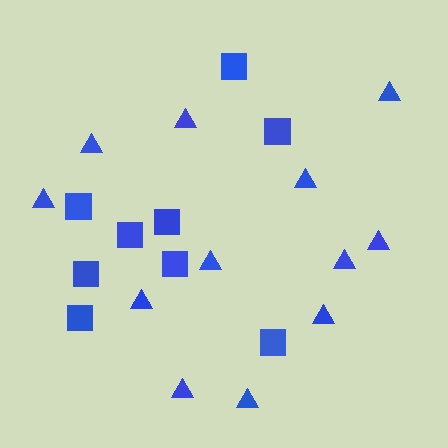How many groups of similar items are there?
There are 2 groups: one group of squares (9) and one group of triangles (12).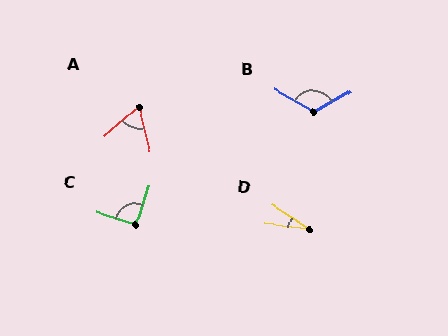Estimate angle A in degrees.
Approximately 64 degrees.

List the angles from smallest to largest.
D (26°), A (64°), C (92°), B (120°).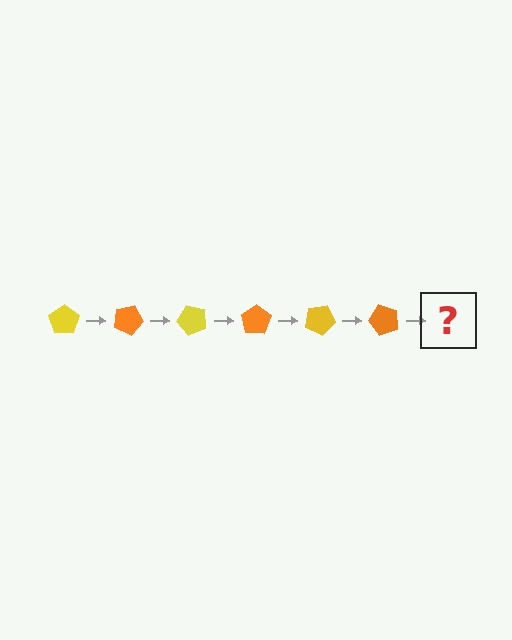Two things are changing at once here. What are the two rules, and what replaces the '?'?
The two rules are that it rotates 25 degrees each step and the color cycles through yellow and orange. The '?' should be a yellow pentagon, rotated 150 degrees from the start.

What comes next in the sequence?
The next element should be a yellow pentagon, rotated 150 degrees from the start.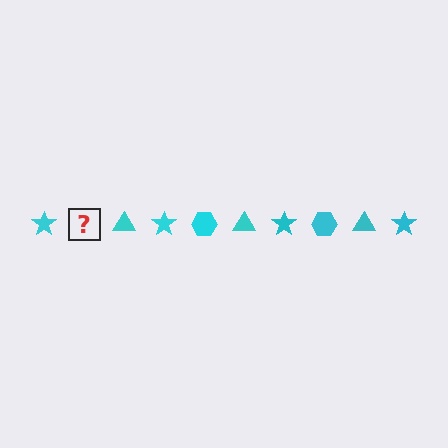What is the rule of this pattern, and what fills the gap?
The rule is that the pattern cycles through star, hexagon, triangle shapes in cyan. The gap should be filled with a cyan hexagon.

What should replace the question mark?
The question mark should be replaced with a cyan hexagon.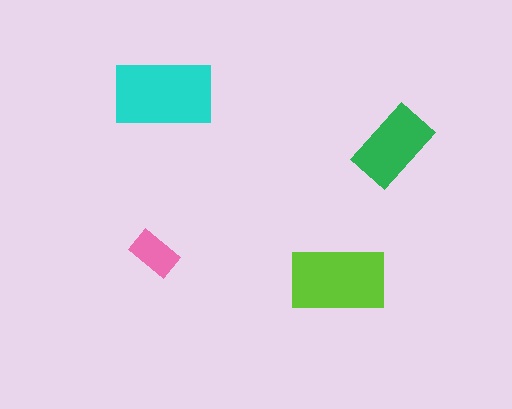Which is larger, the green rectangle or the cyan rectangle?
The cyan one.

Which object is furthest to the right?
The green rectangle is rightmost.